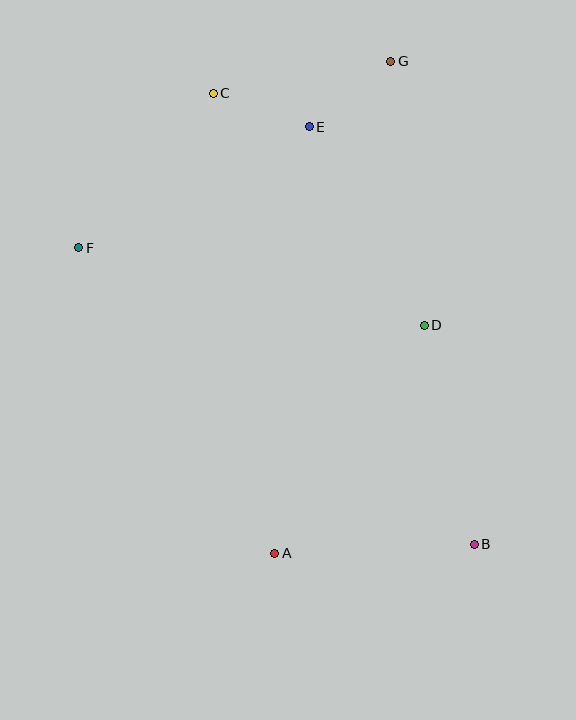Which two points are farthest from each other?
Points B and C are farthest from each other.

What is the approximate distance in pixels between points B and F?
The distance between B and F is approximately 494 pixels.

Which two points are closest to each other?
Points C and E are closest to each other.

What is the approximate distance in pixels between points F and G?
The distance between F and G is approximately 364 pixels.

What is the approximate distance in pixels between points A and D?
The distance between A and D is approximately 273 pixels.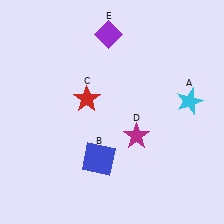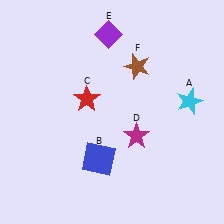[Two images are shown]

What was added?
A brown star (F) was added in Image 2.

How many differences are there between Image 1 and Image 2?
There is 1 difference between the two images.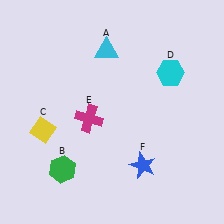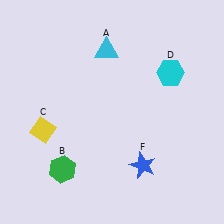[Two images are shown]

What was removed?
The magenta cross (E) was removed in Image 2.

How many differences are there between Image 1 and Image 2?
There is 1 difference between the two images.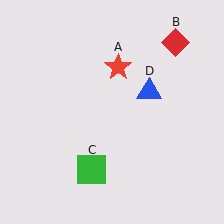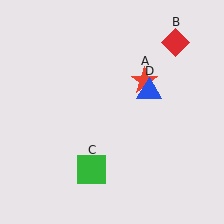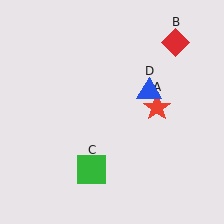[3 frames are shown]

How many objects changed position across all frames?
1 object changed position: red star (object A).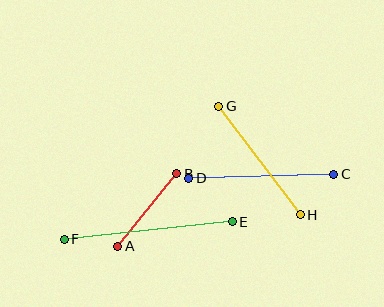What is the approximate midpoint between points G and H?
The midpoint is at approximately (260, 161) pixels.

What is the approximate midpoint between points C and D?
The midpoint is at approximately (261, 176) pixels.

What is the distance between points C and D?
The distance is approximately 145 pixels.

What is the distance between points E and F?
The distance is approximately 169 pixels.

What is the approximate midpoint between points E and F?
The midpoint is at approximately (148, 231) pixels.